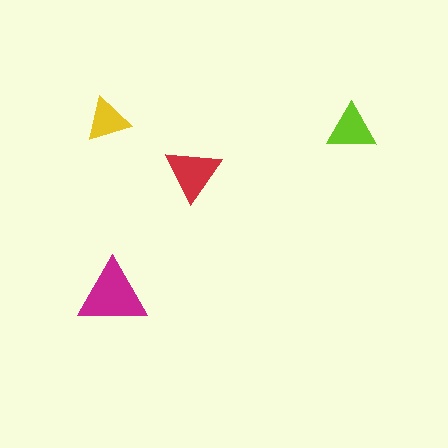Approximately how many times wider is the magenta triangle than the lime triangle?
About 1.5 times wider.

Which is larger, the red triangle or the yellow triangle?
The red one.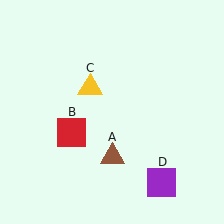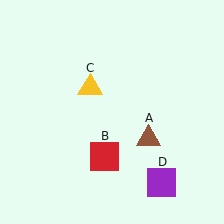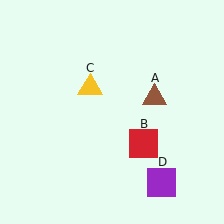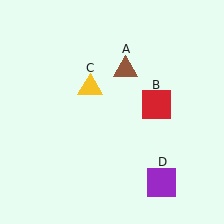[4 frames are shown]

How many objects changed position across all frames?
2 objects changed position: brown triangle (object A), red square (object B).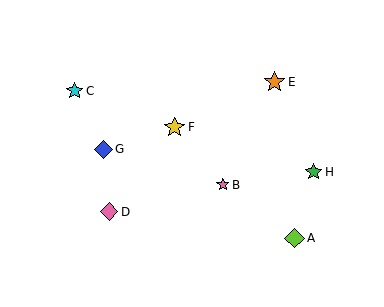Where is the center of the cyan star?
The center of the cyan star is at (75, 91).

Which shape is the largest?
The orange star (labeled E) is the largest.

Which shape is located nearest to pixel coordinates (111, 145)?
The blue diamond (labeled G) at (103, 149) is nearest to that location.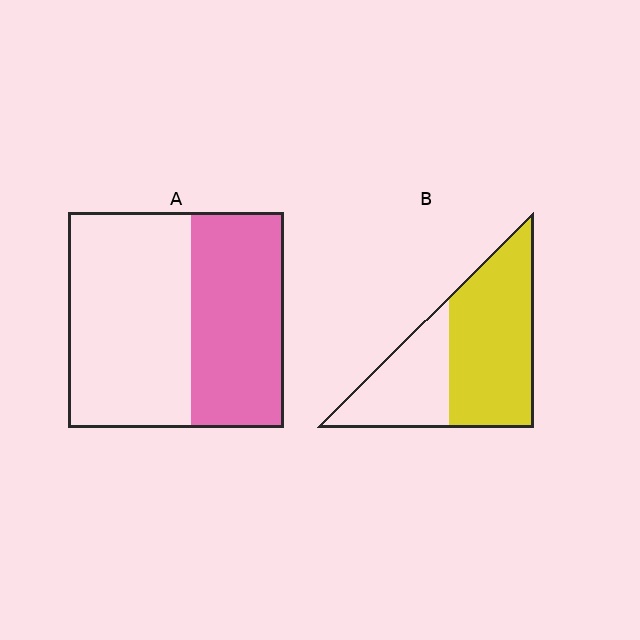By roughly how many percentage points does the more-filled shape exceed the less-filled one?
By roughly 20 percentage points (B over A).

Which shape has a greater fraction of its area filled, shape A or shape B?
Shape B.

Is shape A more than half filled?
No.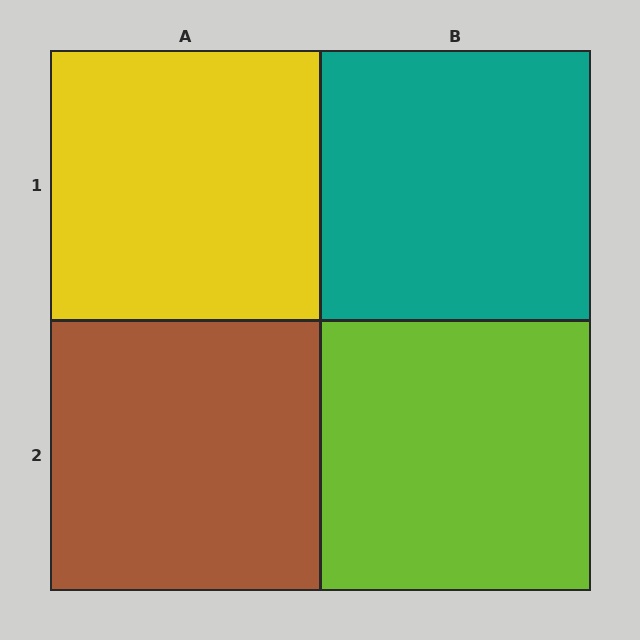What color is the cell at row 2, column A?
Brown.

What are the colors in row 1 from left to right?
Yellow, teal.